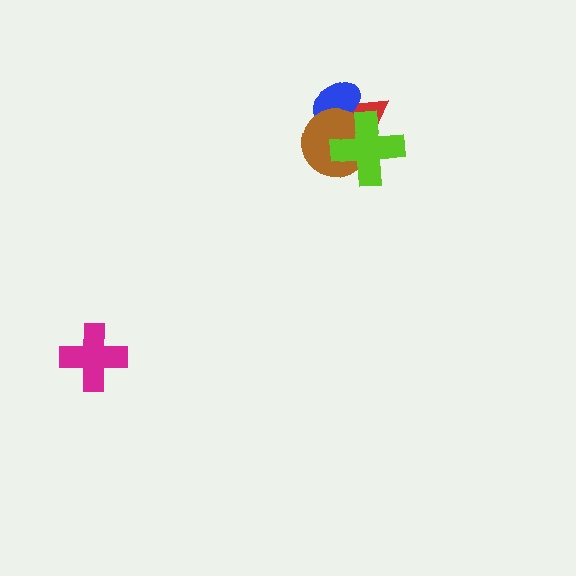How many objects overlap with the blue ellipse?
3 objects overlap with the blue ellipse.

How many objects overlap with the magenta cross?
0 objects overlap with the magenta cross.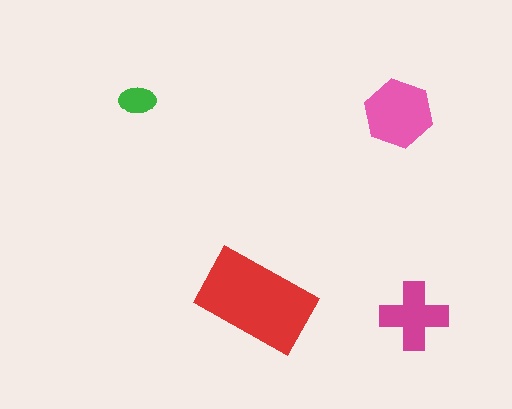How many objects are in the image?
There are 4 objects in the image.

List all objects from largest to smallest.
The red rectangle, the pink hexagon, the magenta cross, the green ellipse.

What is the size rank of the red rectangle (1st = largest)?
1st.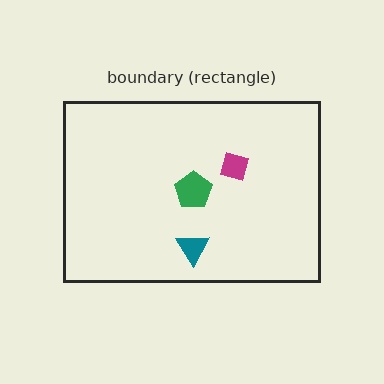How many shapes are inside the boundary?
3 inside, 0 outside.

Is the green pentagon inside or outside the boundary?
Inside.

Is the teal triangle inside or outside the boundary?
Inside.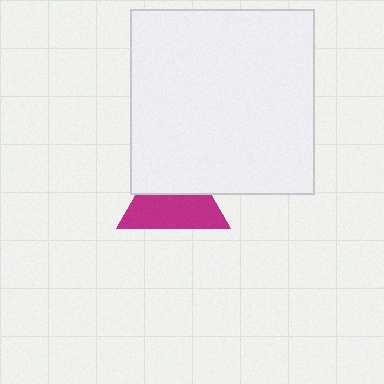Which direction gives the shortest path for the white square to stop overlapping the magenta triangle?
Moving up gives the shortest separation.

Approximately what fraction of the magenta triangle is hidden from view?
Roughly 44% of the magenta triangle is hidden behind the white square.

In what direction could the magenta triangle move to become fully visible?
The magenta triangle could move down. That would shift it out from behind the white square entirely.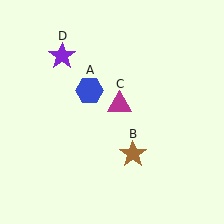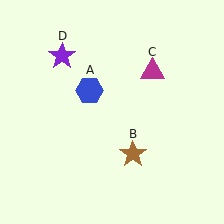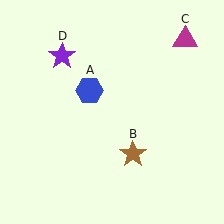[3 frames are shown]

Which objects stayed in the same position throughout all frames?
Blue hexagon (object A) and brown star (object B) and purple star (object D) remained stationary.